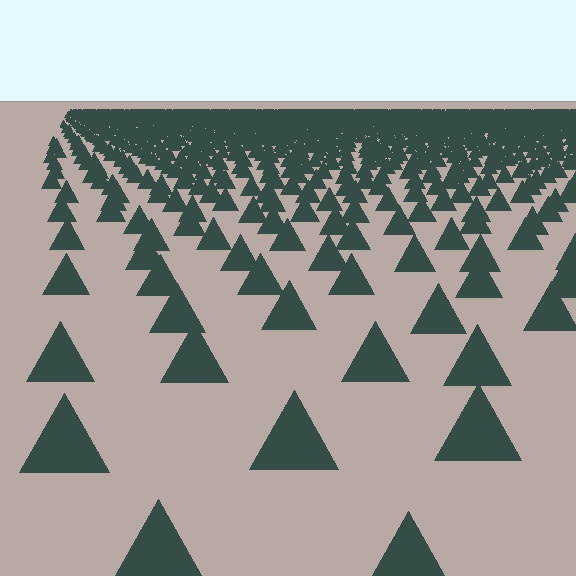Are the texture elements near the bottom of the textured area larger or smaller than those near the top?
Larger. Near the bottom, elements are closer to the viewer and appear at a bigger on-screen size.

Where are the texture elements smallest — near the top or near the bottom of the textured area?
Near the top.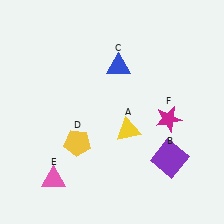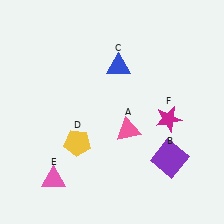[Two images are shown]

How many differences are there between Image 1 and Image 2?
There is 1 difference between the two images.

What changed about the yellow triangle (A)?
In Image 1, A is yellow. In Image 2, it changed to pink.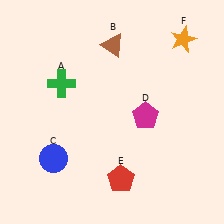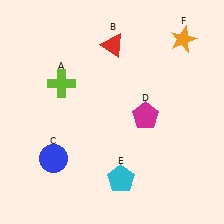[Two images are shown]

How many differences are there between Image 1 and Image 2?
There are 3 differences between the two images.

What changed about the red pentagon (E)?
In Image 1, E is red. In Image 2, it changed to cyan.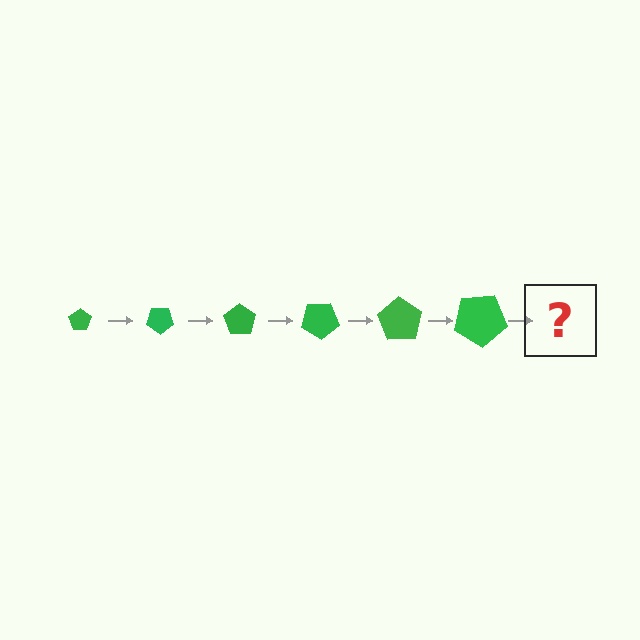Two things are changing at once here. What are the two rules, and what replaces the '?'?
The two rules are that the pentagon grows larger each step and it rotates 35 degrees each step. The '?' should be a pentagon, larger than the previous one and rotated 210 degrees from the start.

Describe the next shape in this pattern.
It should be a pentagon, larger than the previous one and rotated 210 degrees from the start.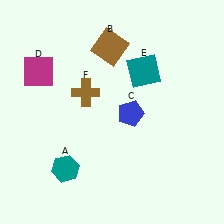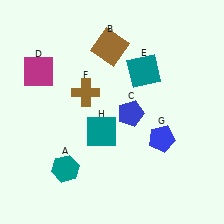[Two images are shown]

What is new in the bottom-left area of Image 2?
A teal square (H) was added in the bottom-left area of Image 2.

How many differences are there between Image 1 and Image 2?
There are 2 differences between the two images.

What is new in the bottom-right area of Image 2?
A blue pentagon (G) was added in the bottom-right area of Image 2.